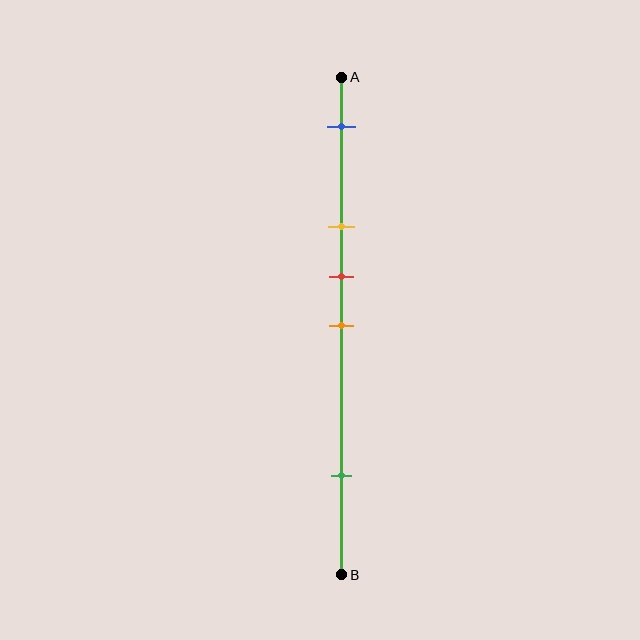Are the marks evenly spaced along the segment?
No, the marks are not evenly spaced.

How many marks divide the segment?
There are 5 marks dividing the segment.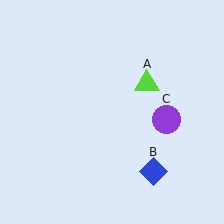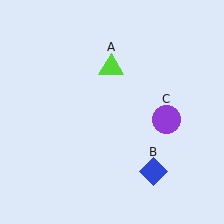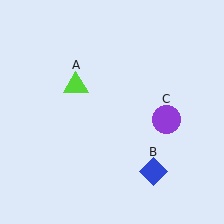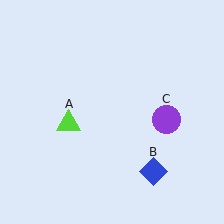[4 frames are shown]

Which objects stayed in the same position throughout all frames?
Blue diamond (object B) and purple circle (object C) remained stationary.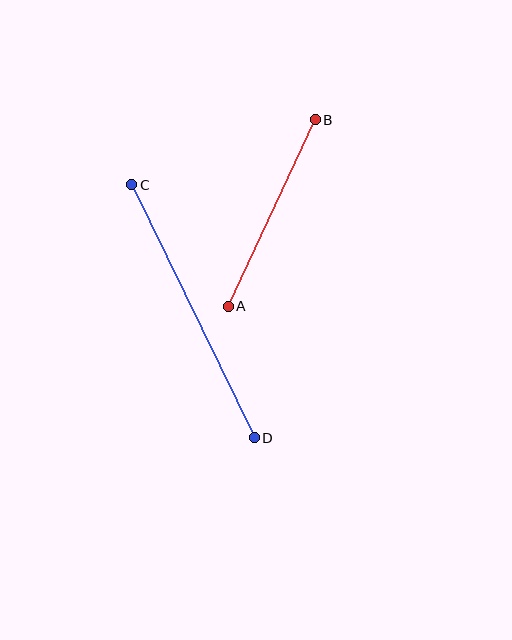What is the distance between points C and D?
The distance is approximately 281 pixels.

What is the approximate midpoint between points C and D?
The midpoint is at approximately (193, 311) pixels.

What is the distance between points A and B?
The distance is approximately 206 pixels.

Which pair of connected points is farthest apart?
Points C and D are farthest apart.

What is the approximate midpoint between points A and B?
The midpoint is at approximately (272, 213) pixels.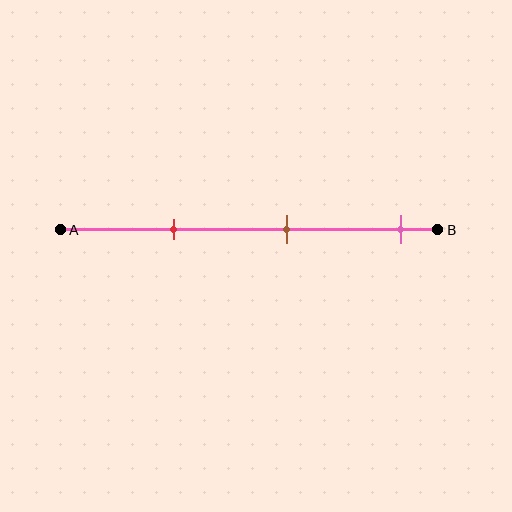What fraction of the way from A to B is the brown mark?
The brown mark is approximately 60% (0.6) of the way from A to B.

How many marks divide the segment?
There are 3 marks dividing the segment.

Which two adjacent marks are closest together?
The red and brown marks are the closest adjacent pair.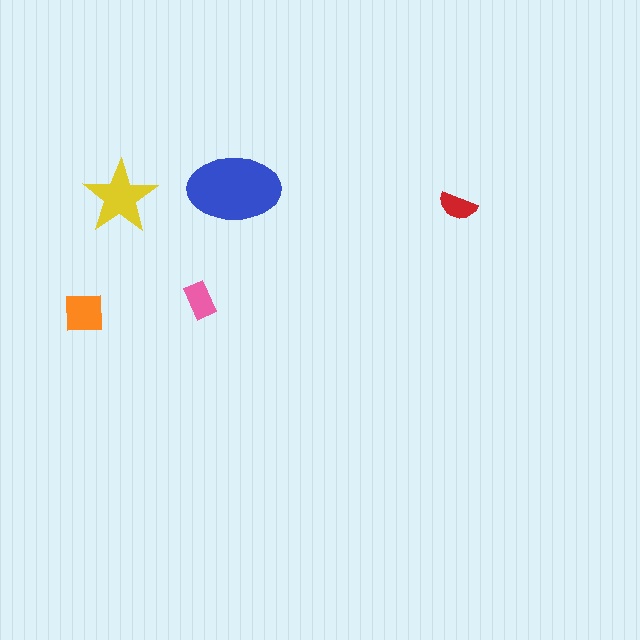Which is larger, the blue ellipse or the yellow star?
The blue ellipse.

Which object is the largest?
The blue ellipse.